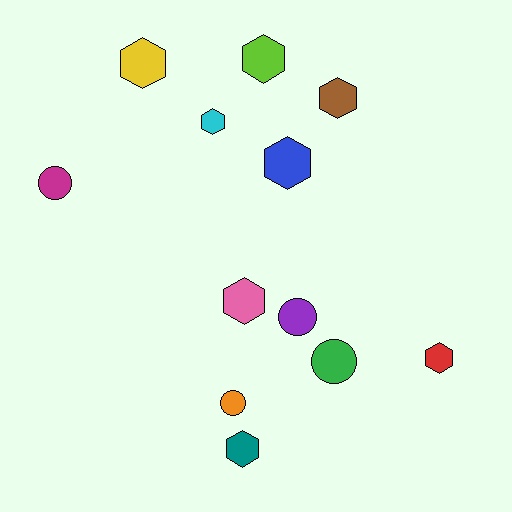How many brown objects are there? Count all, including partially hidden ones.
There is 1 brown object.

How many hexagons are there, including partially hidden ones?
There are 8 hexagons.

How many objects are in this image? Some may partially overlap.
There are 12 objects.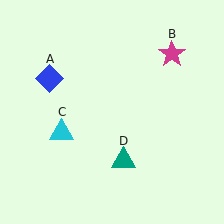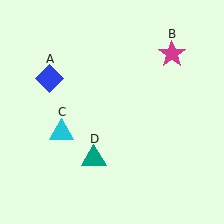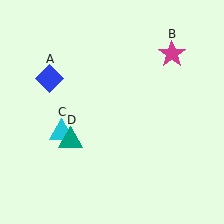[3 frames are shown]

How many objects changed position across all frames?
1 object changed position: teal triangle (object D).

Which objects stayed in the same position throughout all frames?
Blue diamond (object A) and magenta star (object B) and cyan triangle (object C) remained stationary.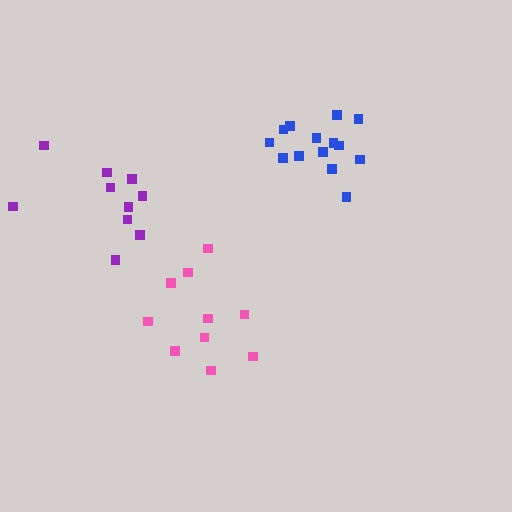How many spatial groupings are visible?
There are 3 spatial groupings.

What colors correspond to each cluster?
The clusters are colored: blue, pink, purple.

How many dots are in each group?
Group 1: 14 dots, Group 2: 10 dots, Group 3: 10 dots (34 total).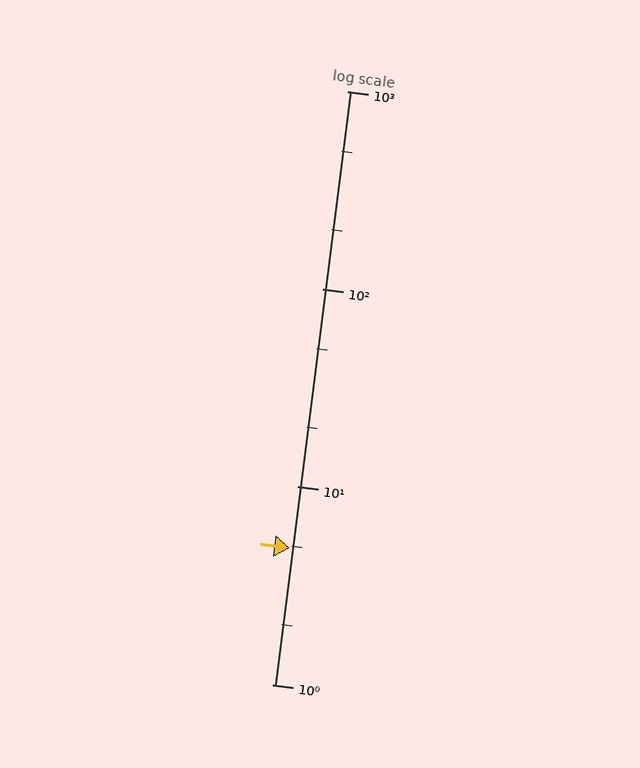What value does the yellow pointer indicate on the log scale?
The pointer indicates approximately 4.9.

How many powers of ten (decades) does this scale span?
The scale spans 3 decades, from 1 to 1000.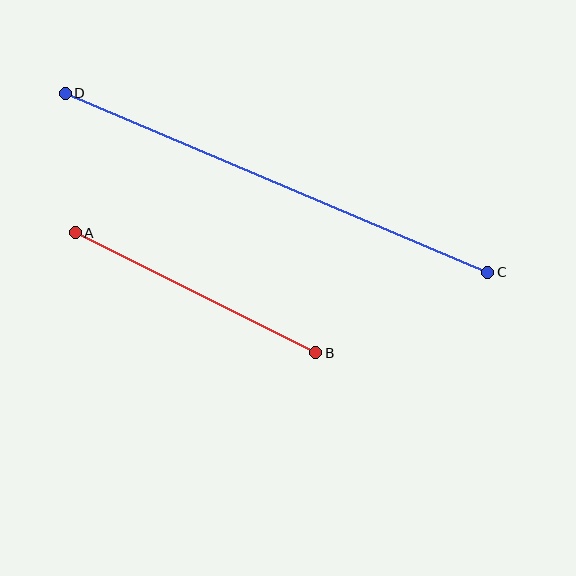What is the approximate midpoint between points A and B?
The midpoint is at approximately (196, 293) pixels.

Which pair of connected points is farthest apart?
Points C and D are farthest apart.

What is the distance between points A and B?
The distance is approximately 269 pixels.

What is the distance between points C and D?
The distance is approximately 459 pixels.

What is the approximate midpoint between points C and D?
The midpoint is at approximately (277, 183) pixels.